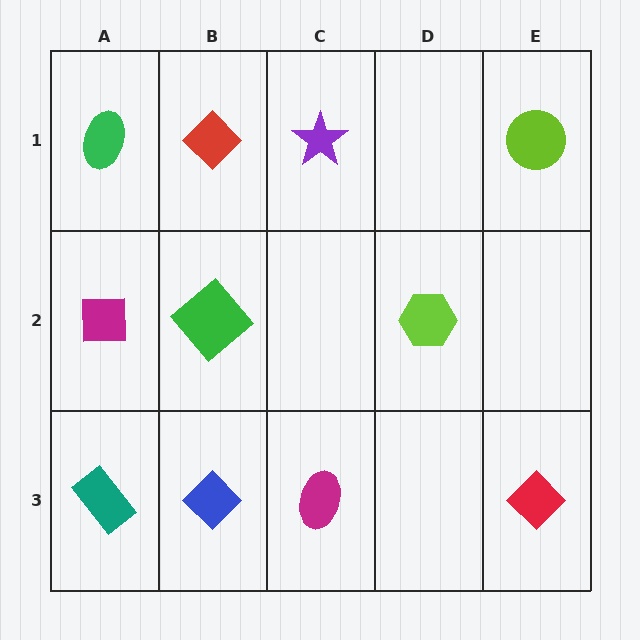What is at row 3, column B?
A blue diamond.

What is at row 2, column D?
A lime hexagon.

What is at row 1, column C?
A purple star.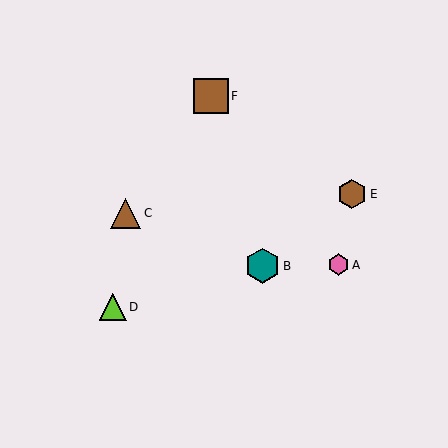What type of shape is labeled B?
Shape B is a teal hexagon.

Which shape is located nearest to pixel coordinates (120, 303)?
The lime triangle (labeled D) at (113, 307) is nearest to that location.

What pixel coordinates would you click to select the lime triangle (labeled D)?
Click at (113, 307) to select the lime triangle D.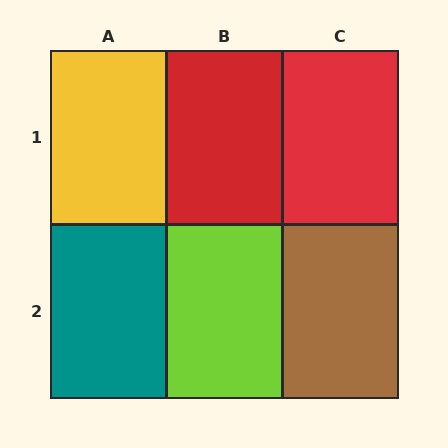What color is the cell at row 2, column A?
Teal.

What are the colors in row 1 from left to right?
Yellow, red, red.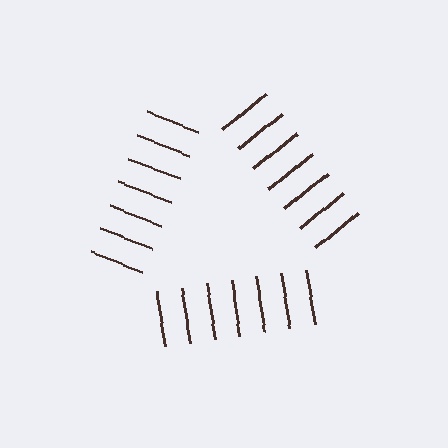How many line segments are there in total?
21 — 7 along each of the 3 edges.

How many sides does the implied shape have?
3 sides — the line-ends trace a triangle.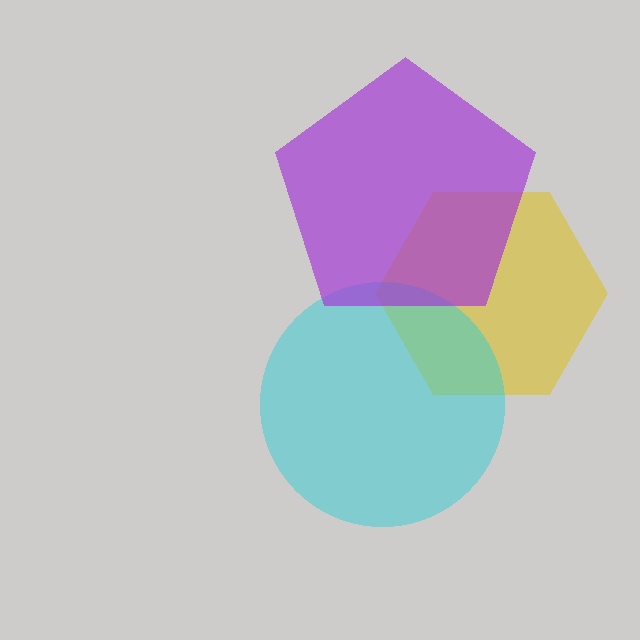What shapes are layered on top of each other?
The layered shapes are: a yellow hexagon, a cyan circle, a purple pentagon.